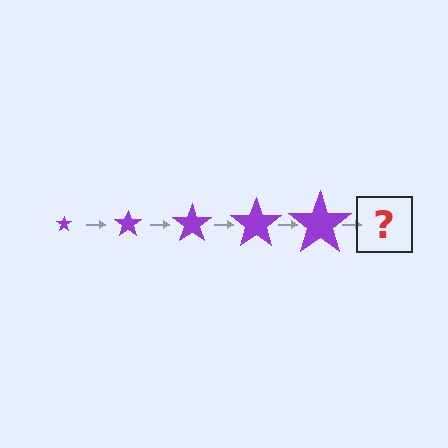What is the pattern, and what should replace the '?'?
The pattern is that the star gets progressively larger each step. The '?' should be a purple star, larger than the previous one.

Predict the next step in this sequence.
The next step is a purple star, larger than the previous one.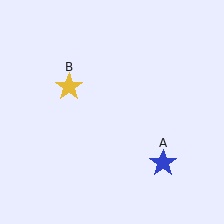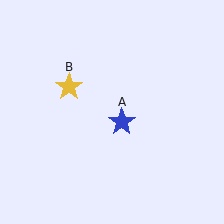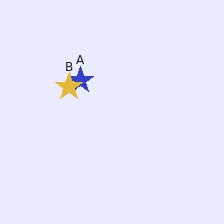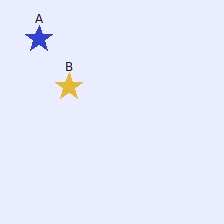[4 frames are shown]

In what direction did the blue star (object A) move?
The blue star (object A) moved up and to the left.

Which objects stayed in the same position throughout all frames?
Yellow star (object B) remained stationary.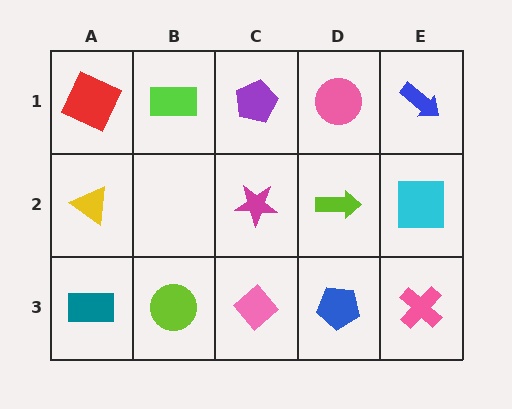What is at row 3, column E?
A pink cross.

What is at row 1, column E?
A blue arrow.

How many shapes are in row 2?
4 shapes.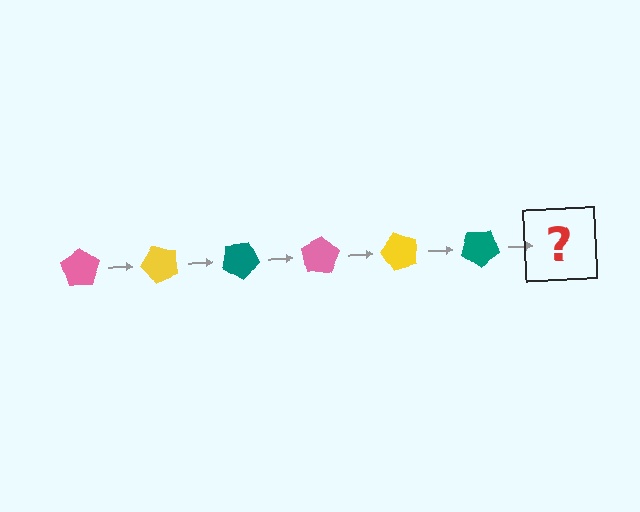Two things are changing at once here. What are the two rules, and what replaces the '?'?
The two rules are that it rotates 50 degrees each step and the color cycles through pink, yellow, and teal. The '?' should be a pink pentagon, rotated 300 degrees from the start.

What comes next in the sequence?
The next element should be a pink pentagon, rotated 300 degrees from the start.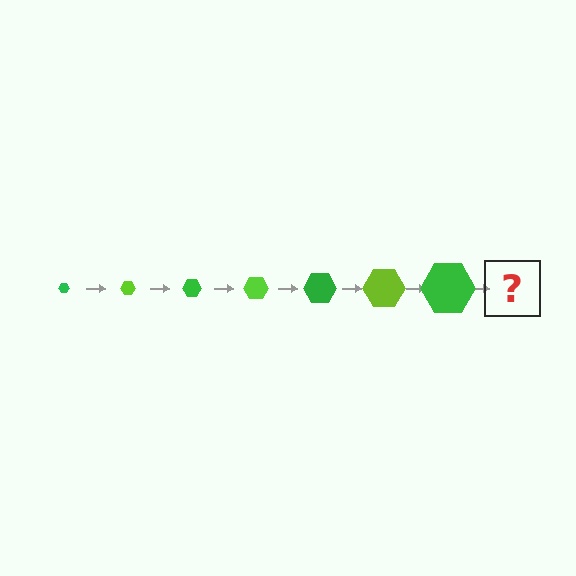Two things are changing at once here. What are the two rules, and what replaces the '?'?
The two rules are that the hexagon grows larger each step and the color cycles through green and lime. The '?' should be a lime hexagon, larger than the previous one.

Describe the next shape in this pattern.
It should be a lime hexagon, larger than the previous one.